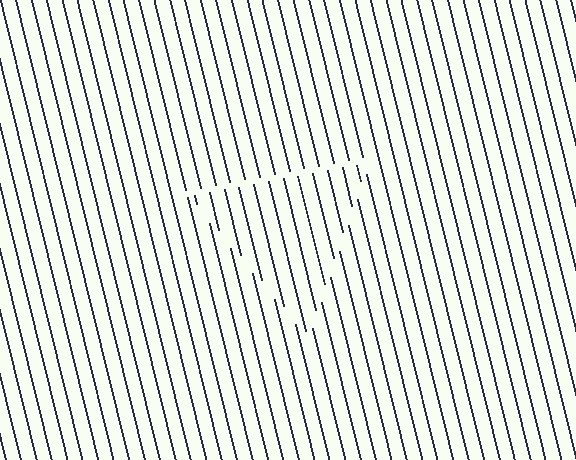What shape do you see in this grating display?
An illusory triangle. The interior of the shape contains the same grating, shifted by half a period — the contour is defined by the phase discontinuity where line-ends from the inner and outer gratings abut.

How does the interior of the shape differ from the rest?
The interior of the shape contains the same grating, shifted by half a period — the contour is defined by the phase discontinuity where line-ends from the inner and outer gratings abut.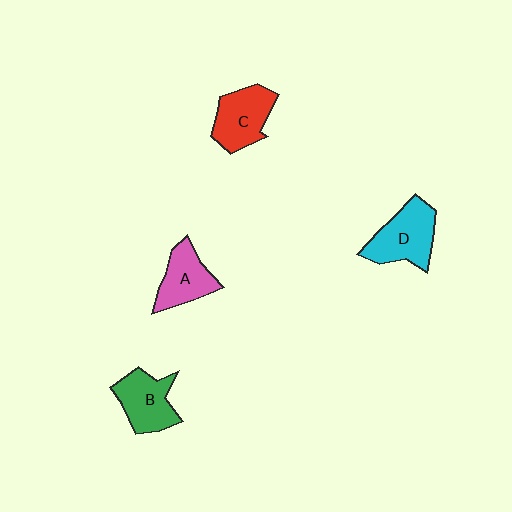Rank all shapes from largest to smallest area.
From largest to smallest: D (cyan), C (red), B (green), A (pink).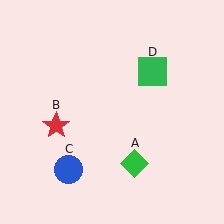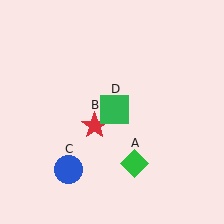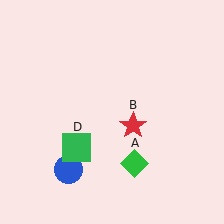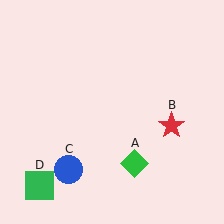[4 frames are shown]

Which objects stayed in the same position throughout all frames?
Green diamond (object A) and blue circle (object C) remained stationary.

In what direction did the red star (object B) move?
The red star (object B) moved right.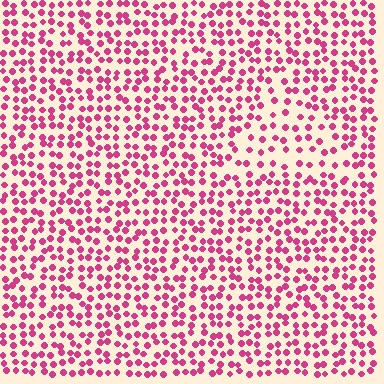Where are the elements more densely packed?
The elements are more densely packed outside the triangle boundary.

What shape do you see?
I see a triangle.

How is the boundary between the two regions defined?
The boundary is defined by a change in element density (approximately 1.7x ratio). All elements are the same color, size, and shape.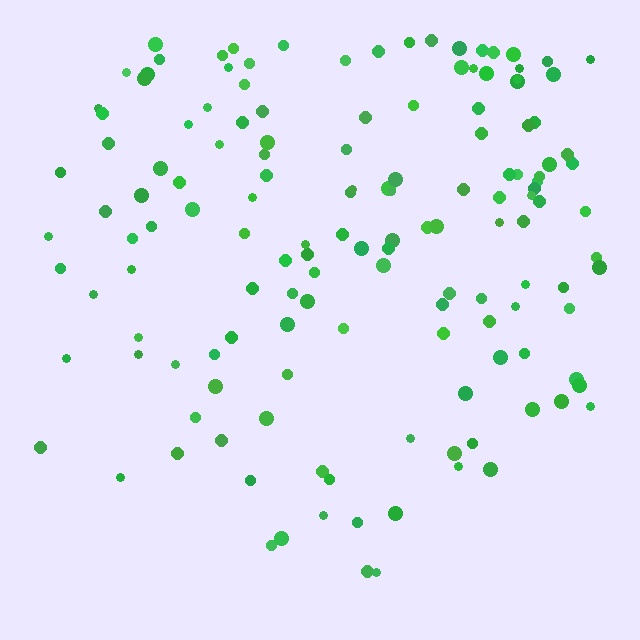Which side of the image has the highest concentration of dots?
The top.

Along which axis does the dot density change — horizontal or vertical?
Vertical.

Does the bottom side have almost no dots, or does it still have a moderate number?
Still a moderate number, just noticeably fewer than the top.